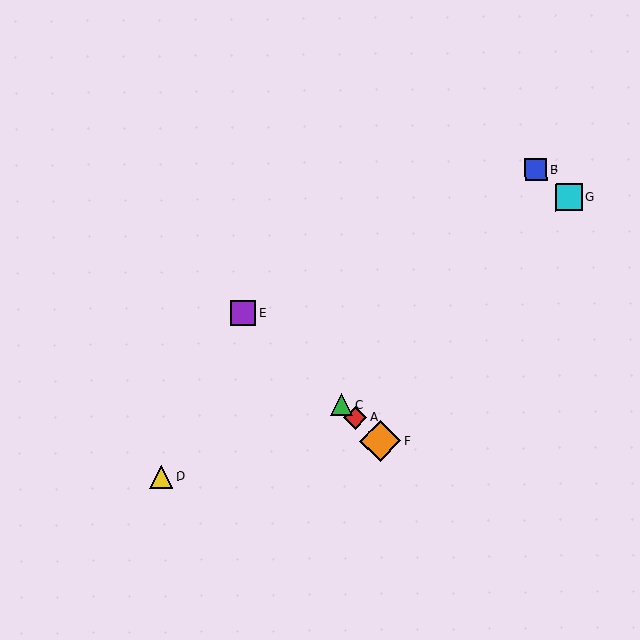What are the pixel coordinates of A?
Object A is at (355, 417).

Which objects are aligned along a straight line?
Objects A, C, E, F are aligned along a straight line.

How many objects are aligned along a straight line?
4 objects (A, C, E, F) are aligned along a straight line.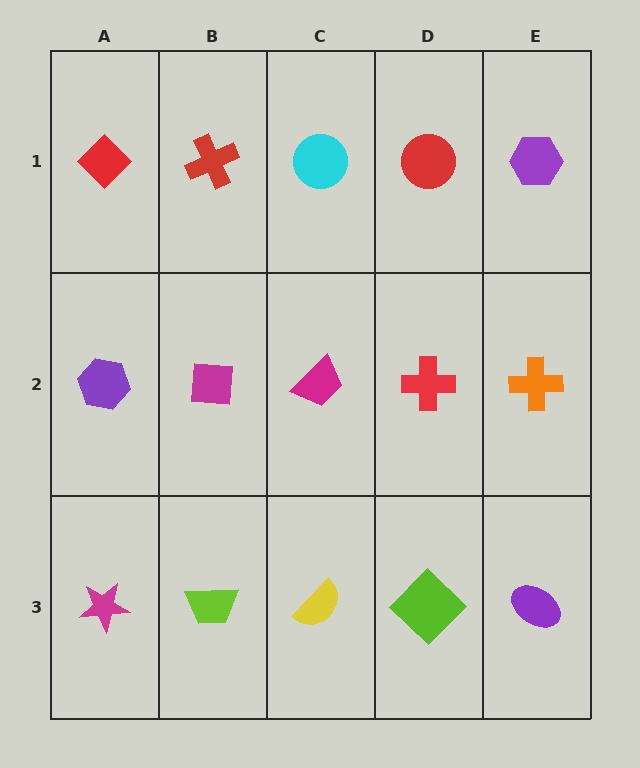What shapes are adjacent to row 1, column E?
An orange cross (row 2, column E), a red circle (row 1, column D).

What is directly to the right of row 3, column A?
A lime trapezoid.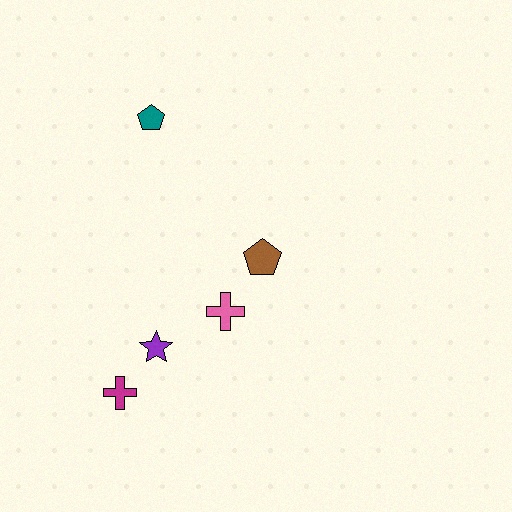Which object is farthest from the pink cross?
The teal pentagon is farthest from the pink cross.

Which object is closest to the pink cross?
The brown pentagon is closest to the pink cross.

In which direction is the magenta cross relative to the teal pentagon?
The magenta cross is below the teal pentagon.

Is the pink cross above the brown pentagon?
No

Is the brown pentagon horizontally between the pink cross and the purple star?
No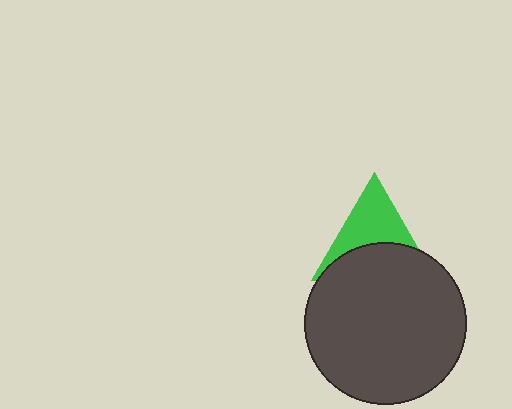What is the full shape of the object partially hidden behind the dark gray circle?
The partially hidden object is a green triangle.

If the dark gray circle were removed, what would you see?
You would see the complete green triangle.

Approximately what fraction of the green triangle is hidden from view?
Roughly 50% of the green triangle is hidden behind the dark gray circle.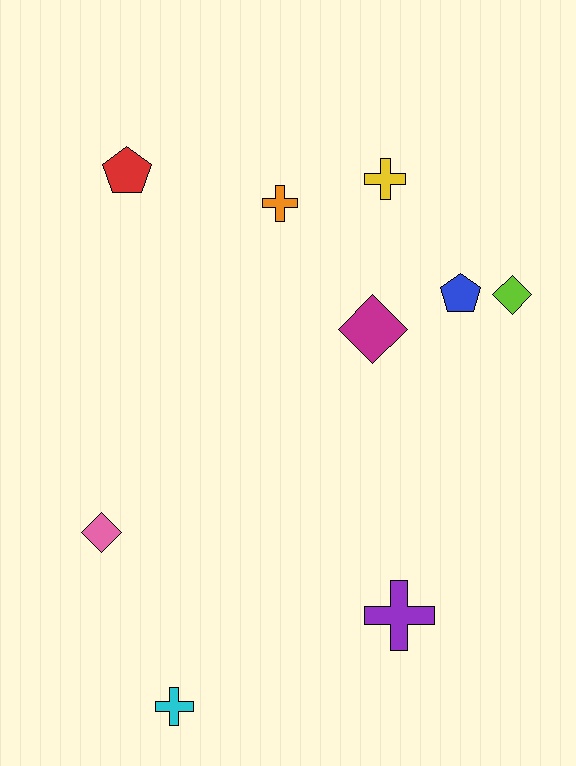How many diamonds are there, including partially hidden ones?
There are 3 diamonds.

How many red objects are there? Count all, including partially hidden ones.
There is 1 red object.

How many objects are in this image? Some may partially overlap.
There are 9 objects.